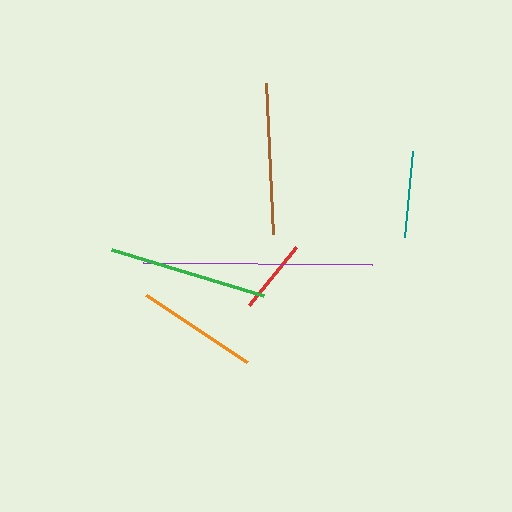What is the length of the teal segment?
The teal segment is approximately 87 pixels long.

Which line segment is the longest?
The purple line is the longest at approximately 229 pixels.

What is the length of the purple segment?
The purple segment is approximately 229 pixels long.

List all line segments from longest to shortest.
From longest to shortest: purple, green, brown, orange, teal, red.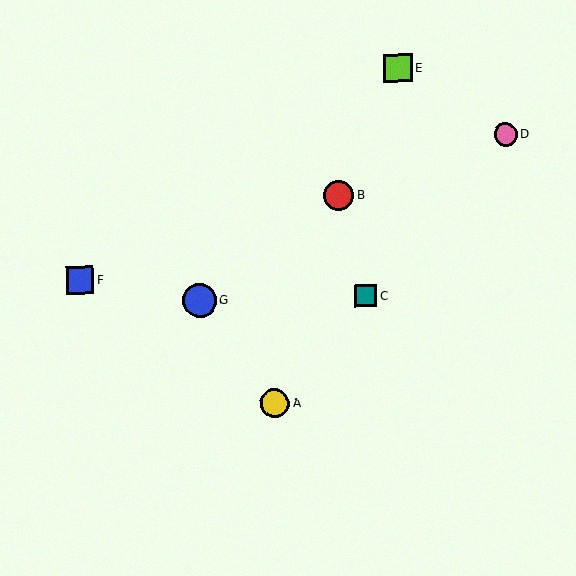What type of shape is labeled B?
Shape B is a red circle.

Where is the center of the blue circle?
The center of the blue circle is at (200, 300).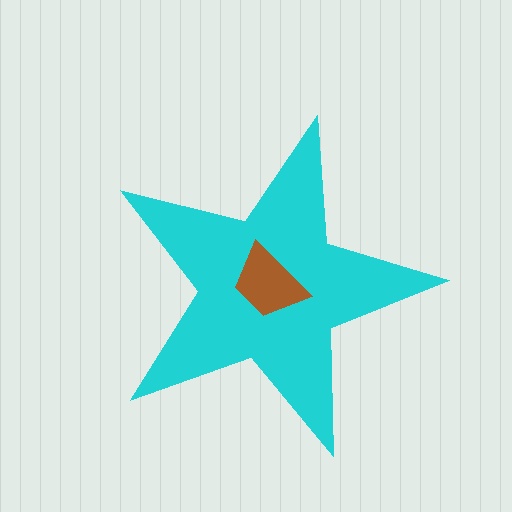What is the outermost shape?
The cyan star.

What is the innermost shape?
The brown trapezoid.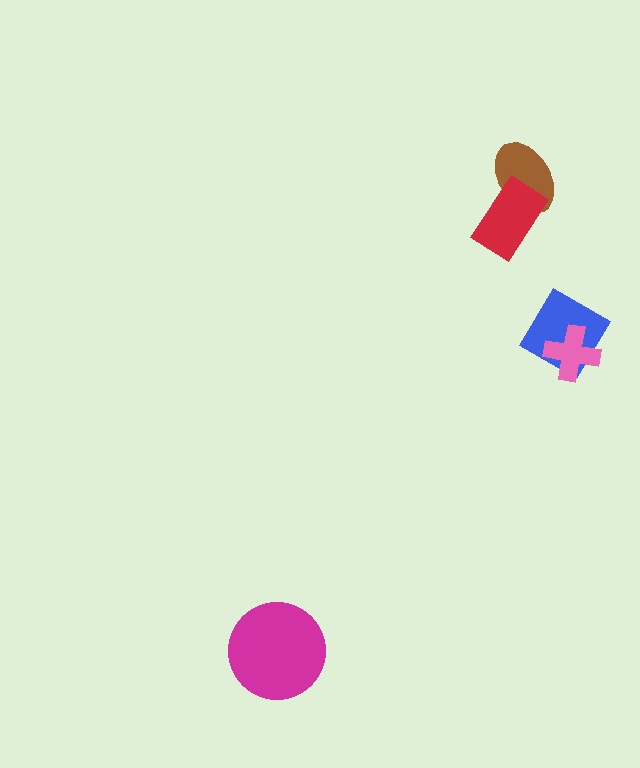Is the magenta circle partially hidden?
No, no other shape covers it.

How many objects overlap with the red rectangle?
1 object overlaps with the red rectangle.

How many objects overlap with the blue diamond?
1 object overlaps with the blue diamond.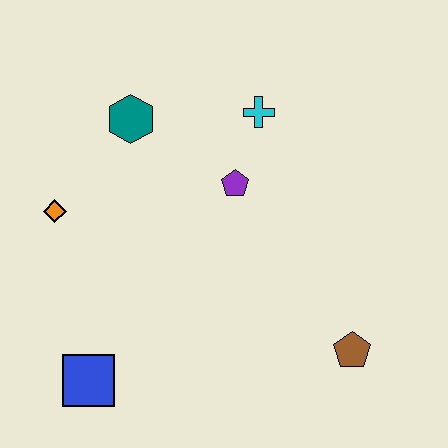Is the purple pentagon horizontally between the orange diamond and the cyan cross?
Yes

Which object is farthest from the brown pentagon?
The orange diamond is farthest from the brown pentagon.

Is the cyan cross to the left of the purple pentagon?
No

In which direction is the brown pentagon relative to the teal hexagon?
The brown pentagon is below the teal hexagon.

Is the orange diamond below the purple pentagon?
Yes